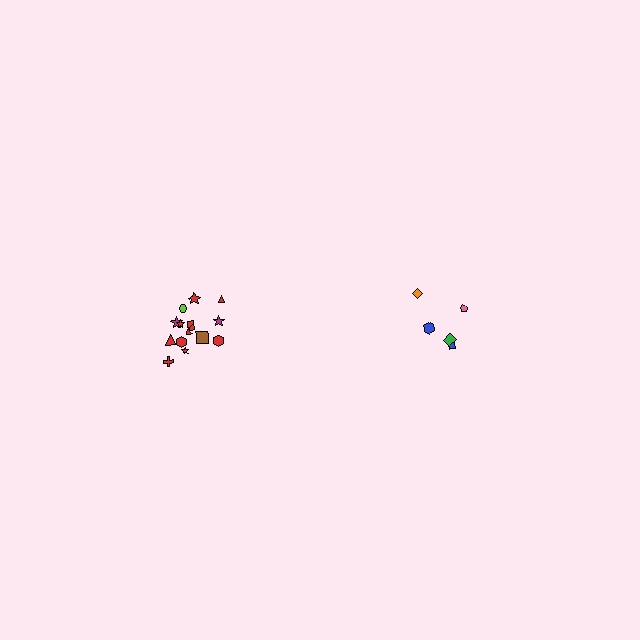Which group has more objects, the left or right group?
The left group.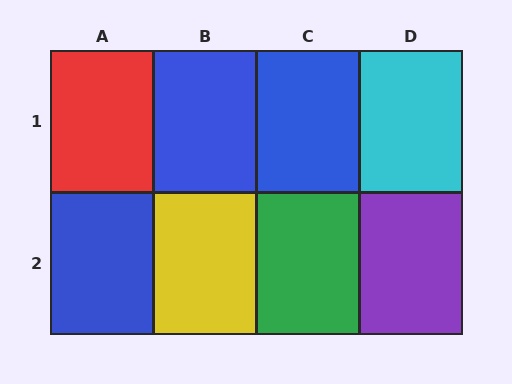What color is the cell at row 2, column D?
Purple.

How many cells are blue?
3 cells are blue.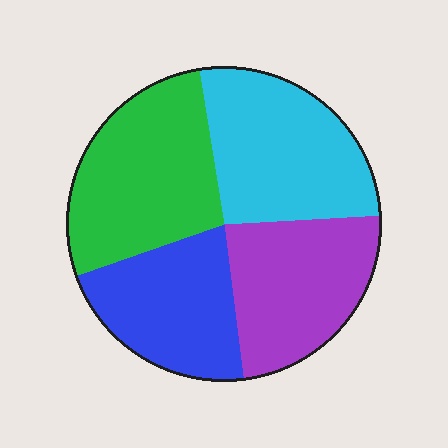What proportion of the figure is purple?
Purple takes up between a sixth and a third of the figure.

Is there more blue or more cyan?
Cyan.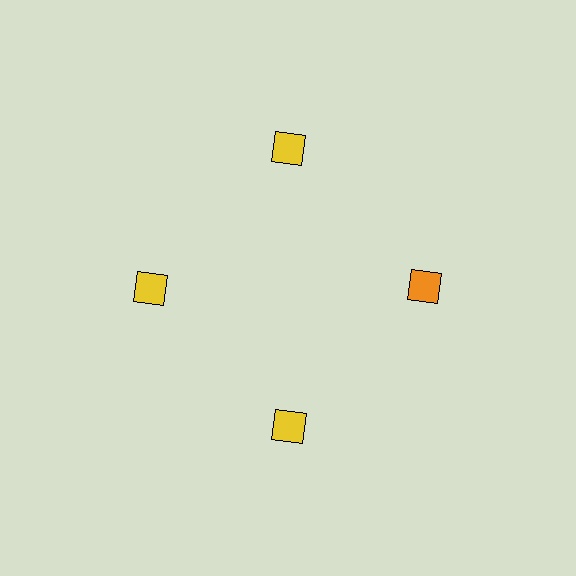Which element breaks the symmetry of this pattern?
The orange diamond at roughly the 3 o'clock position breaks the symmetry. All other shapes are yellow diamonds.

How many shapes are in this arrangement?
There are 4 shapes arranged in a ring pattern.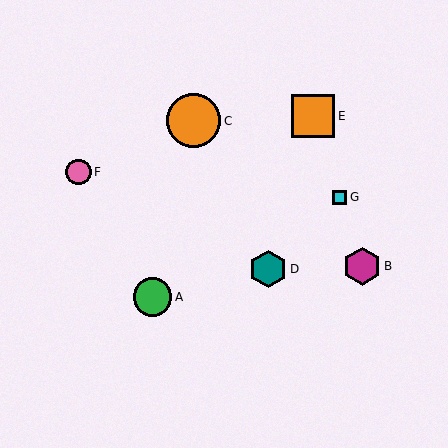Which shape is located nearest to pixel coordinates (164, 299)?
The green circle (labeled A) at (152, 297) is nearest to that location.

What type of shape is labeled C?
Shape C is an orange circle.